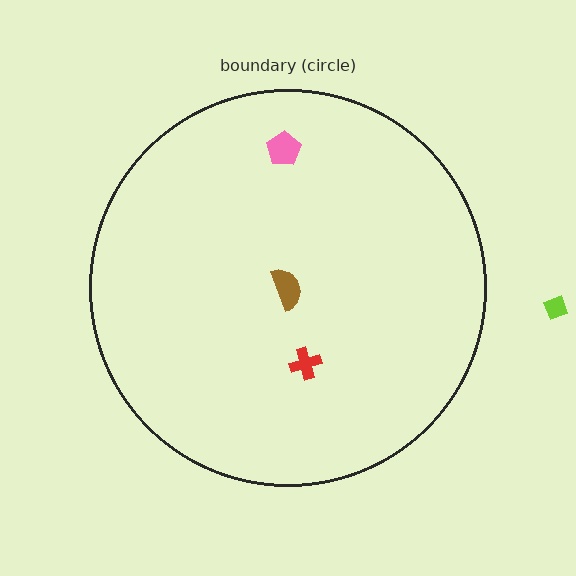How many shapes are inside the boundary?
3 inside, 1 outside.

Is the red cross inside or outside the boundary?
Inside.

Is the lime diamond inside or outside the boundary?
Outside.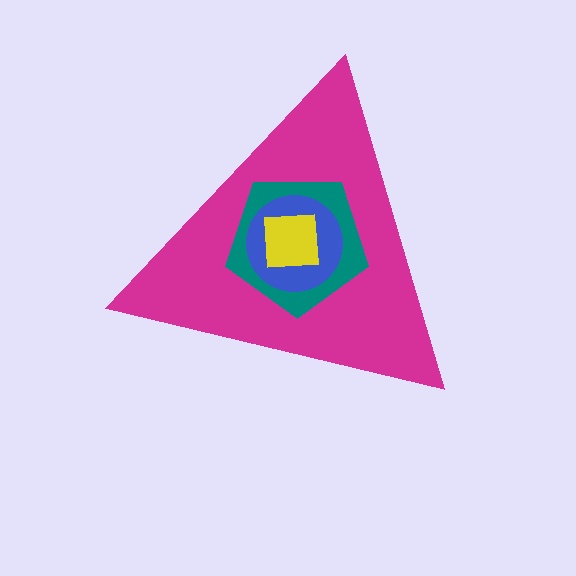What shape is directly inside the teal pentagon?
The blue circle.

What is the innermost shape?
The yellow square.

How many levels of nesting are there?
4.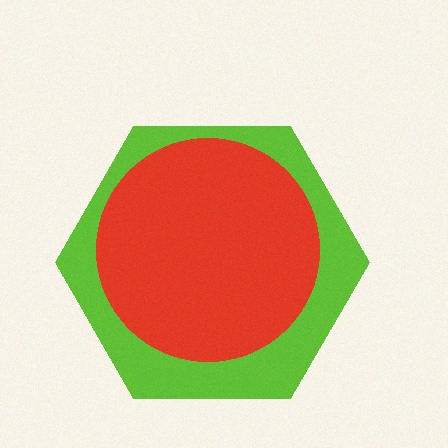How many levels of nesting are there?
2.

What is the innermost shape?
The red circle.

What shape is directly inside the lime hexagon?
The red circle.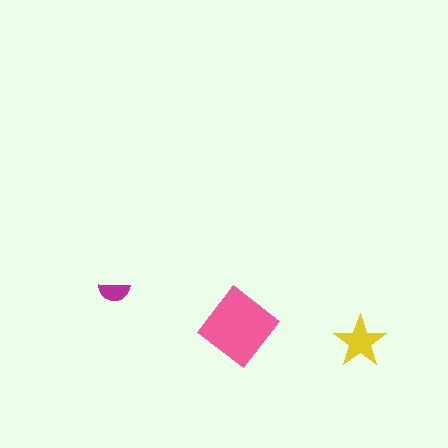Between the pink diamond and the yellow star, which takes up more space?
The pink diamond.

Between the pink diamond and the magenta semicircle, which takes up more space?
The pink diamond.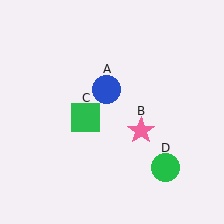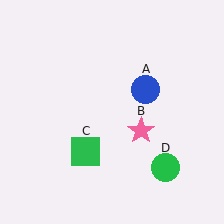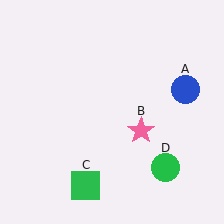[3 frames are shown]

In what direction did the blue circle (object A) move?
The blue circle (object A) moved right.